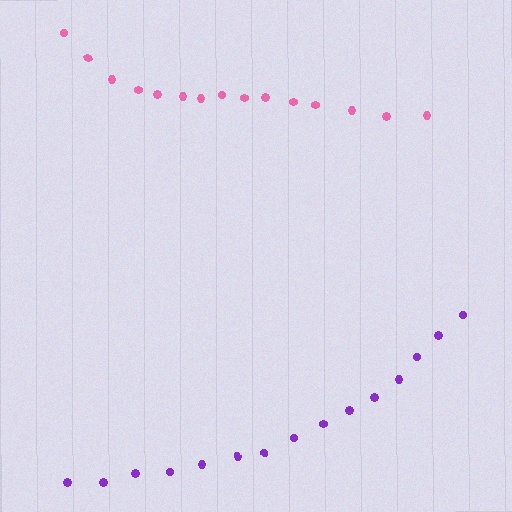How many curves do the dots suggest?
There are 2 distinct paths.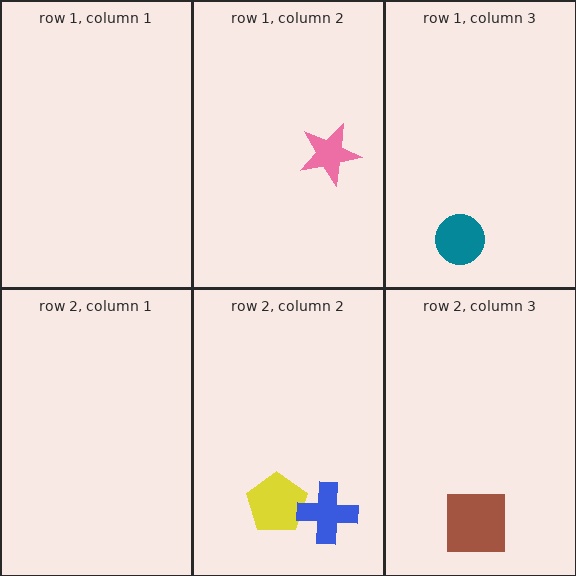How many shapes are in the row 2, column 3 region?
1.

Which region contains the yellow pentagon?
The row 2, column 2 region.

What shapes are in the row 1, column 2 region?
The pink star.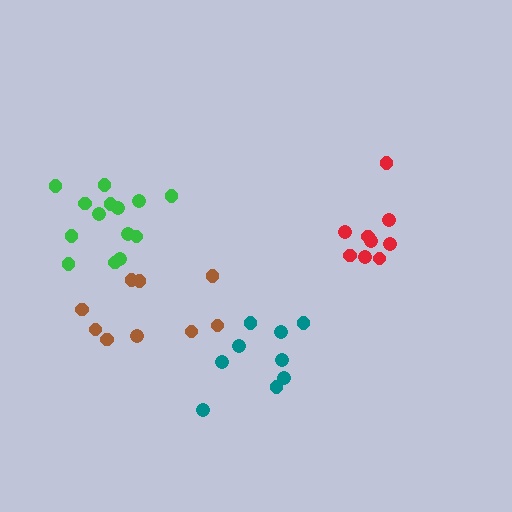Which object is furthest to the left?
The green cluster is leftmost.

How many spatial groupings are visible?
There are 4 spatial groupings.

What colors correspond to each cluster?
The clusters are colored: teal, red, brown, green.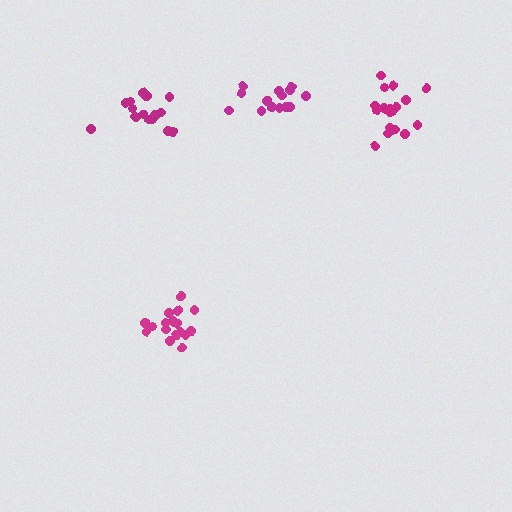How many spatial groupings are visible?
There are 4 spatial groupings.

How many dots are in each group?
Group 1: 19 dots, Group 2: 15 dots, Group 3: 14 dots, Group 4: 18 dots (66 total).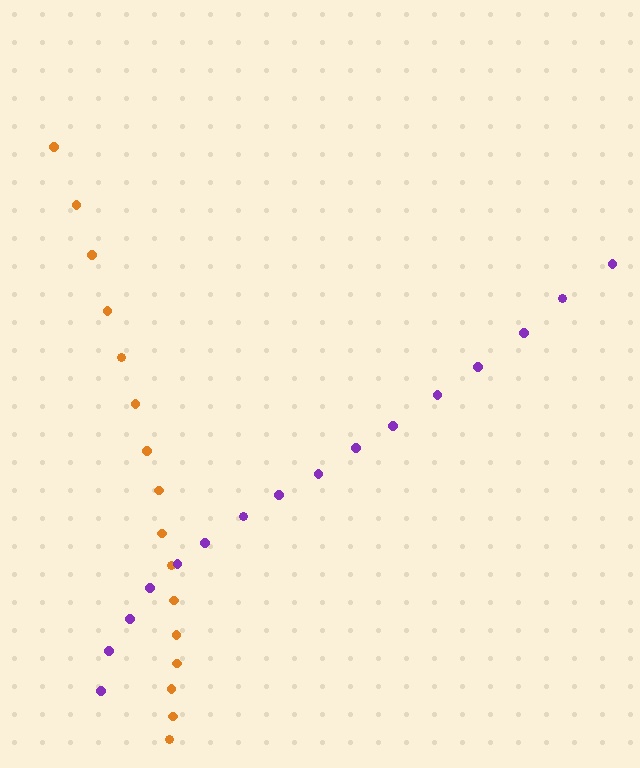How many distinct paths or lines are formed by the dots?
There are 2 distinct paths.